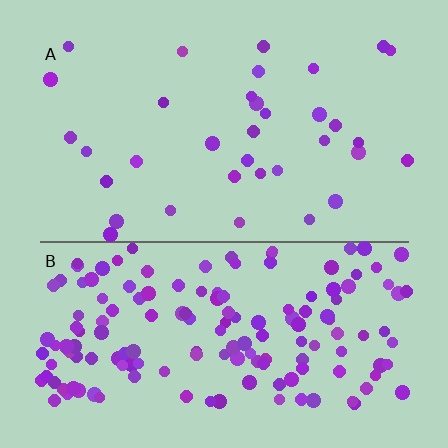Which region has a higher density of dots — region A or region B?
B (the bottom).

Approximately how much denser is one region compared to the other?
Approximately 4.5× — region B over region A.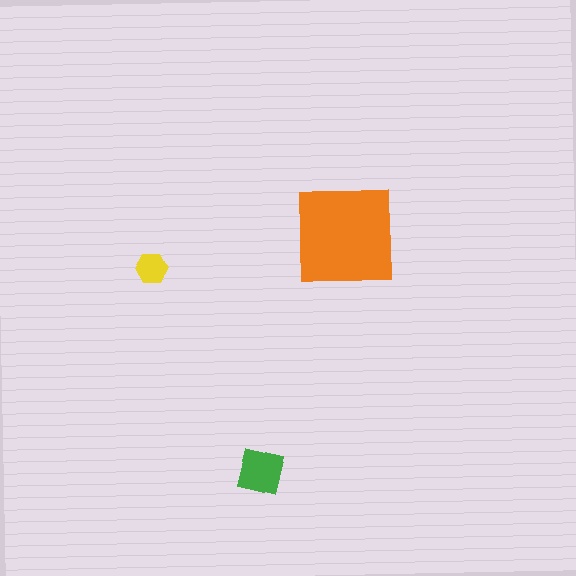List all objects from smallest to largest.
The yellow hexagon, the green square, the orange square.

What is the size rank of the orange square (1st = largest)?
1st.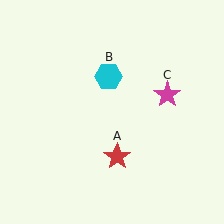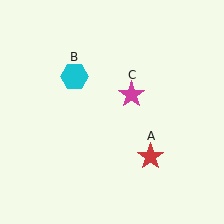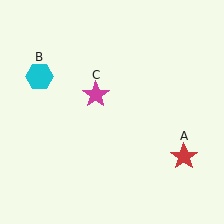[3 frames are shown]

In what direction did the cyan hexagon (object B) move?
The cyan hexagon (object B) moved left.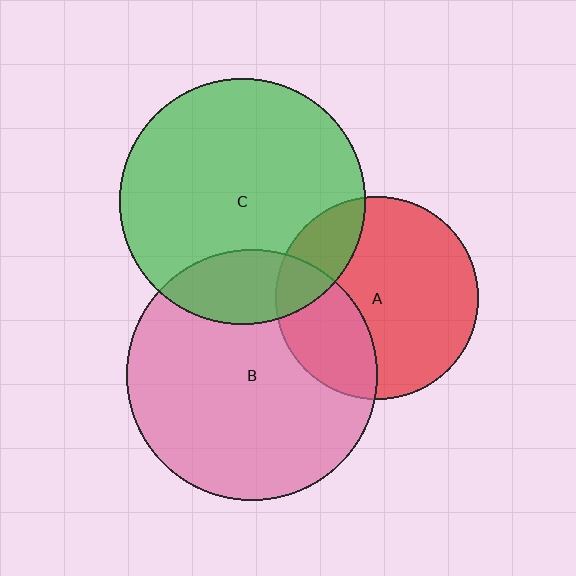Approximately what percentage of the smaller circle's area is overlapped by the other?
Approximately 20%.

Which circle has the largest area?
Circle B (pink).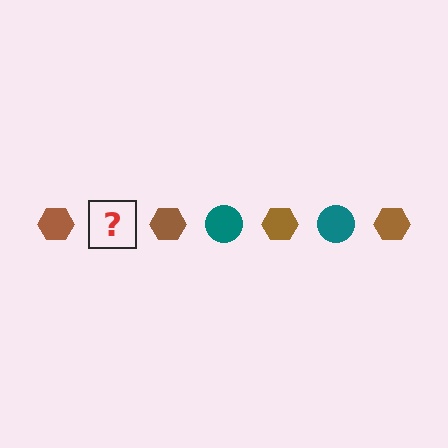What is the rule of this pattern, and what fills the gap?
The rule is that the pattern alternates between brown hexagon and teal circle. The gap should be filled with a teal circle.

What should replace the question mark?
The question mark should be replaced with a teal circle.